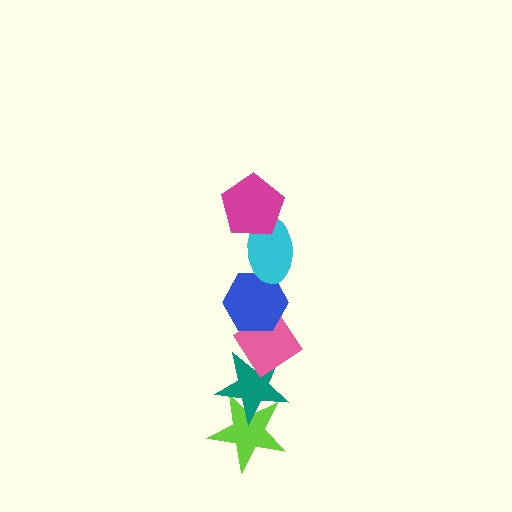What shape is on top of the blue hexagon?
The cyan ellipse is on top of the blue hexagon.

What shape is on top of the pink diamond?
The blue hexagon is on top of the pink diamond.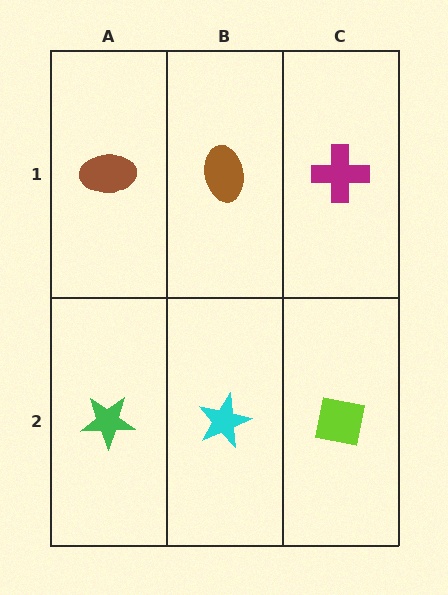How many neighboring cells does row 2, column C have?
2.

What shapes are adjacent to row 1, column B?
A cyan star (row 2, column B), a brown ellipse (row 1, column A), a magenta cross (row 1, column C).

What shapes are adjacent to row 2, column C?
A magenta cross (row 1, column C), a cyan star (row 2, column B).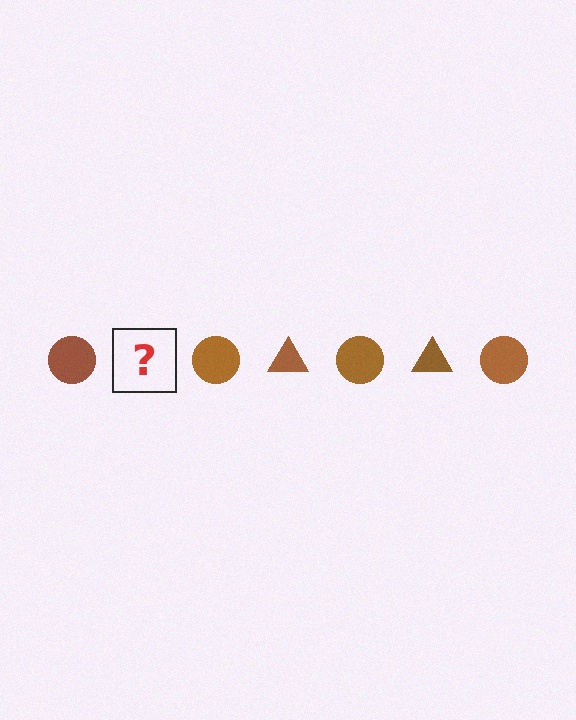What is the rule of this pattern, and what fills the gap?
The rule is that the pattern cycles through circle, triangle shapes in brown. The gap should be filled with a brown triangle.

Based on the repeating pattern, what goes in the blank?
The blank should be a brown triangle.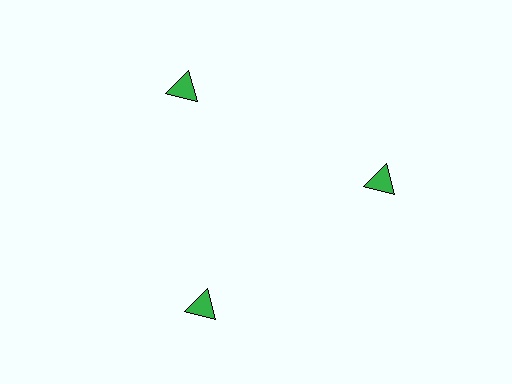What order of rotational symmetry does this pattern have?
This pattern has 3-fold rotational symmetry.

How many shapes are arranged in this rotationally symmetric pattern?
There are 3 shapes, arranged in 3 groups of 1.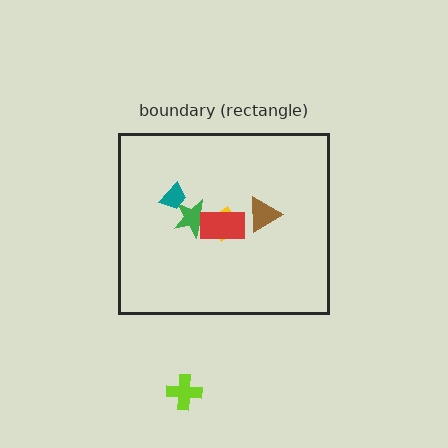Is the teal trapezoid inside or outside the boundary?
Inside.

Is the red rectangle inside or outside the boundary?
Inside.